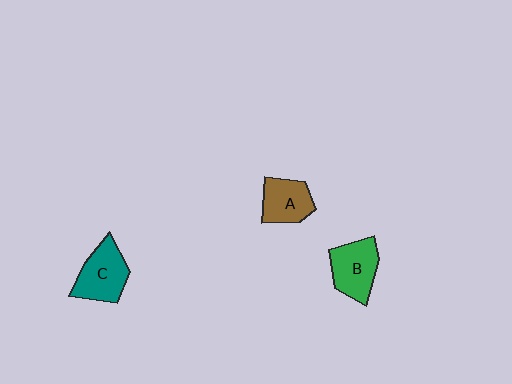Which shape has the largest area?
Shape C (teal).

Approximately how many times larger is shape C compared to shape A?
Approximately 1.2 times.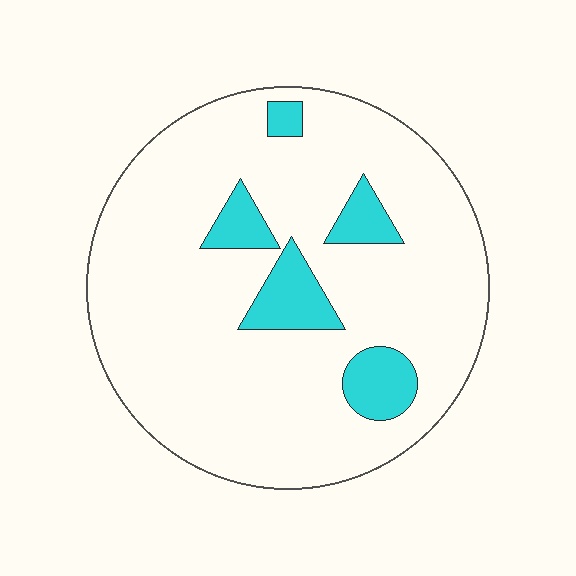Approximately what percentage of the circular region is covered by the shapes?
Approximately 15%.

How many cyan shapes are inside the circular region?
5.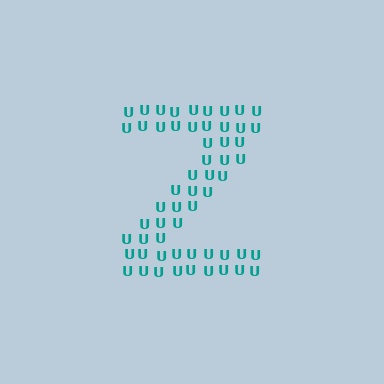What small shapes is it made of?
It is made of small letter U's.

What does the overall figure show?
The overall figure shows the letter Z.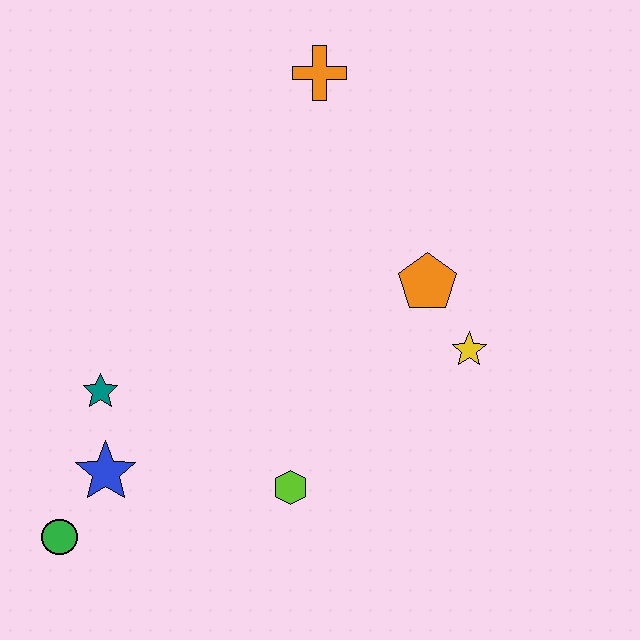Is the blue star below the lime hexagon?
No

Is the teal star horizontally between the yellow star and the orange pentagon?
No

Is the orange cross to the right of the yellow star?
No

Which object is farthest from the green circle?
The orange cross is farthest from the green circle.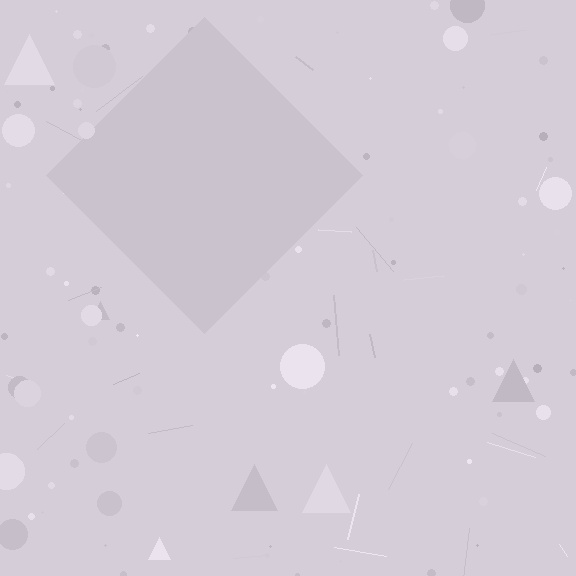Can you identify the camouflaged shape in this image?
The camouflaged shape is a diamond.